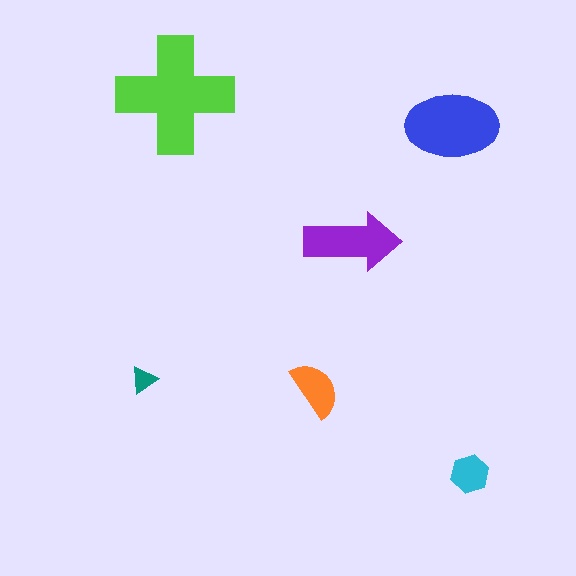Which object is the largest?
The lime cross.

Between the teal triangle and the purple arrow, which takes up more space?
The purple arrow.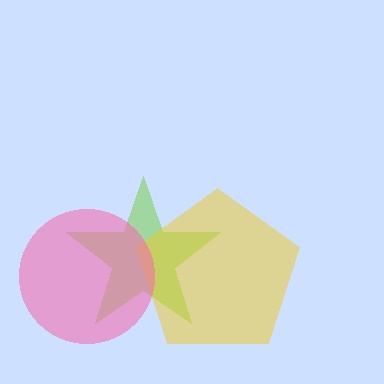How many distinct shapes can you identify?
There are 3 distinct shapes: a lime star, a yellow pentagon, a pink circle.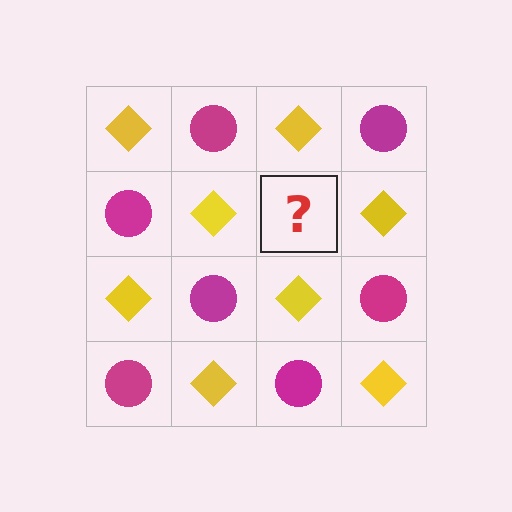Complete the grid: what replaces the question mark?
The question mark should be replaced with a magenta circle.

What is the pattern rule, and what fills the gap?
The rule is that it alternates yellow diamond and magenta circle in a checkerboard pattern. The gap should be filled with a magenta circle.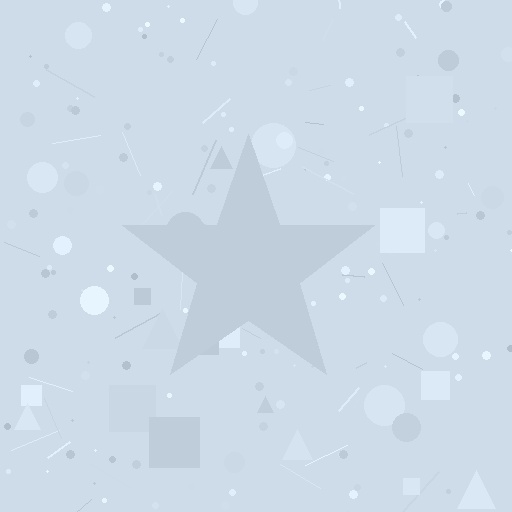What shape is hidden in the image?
A star is hidden in the image.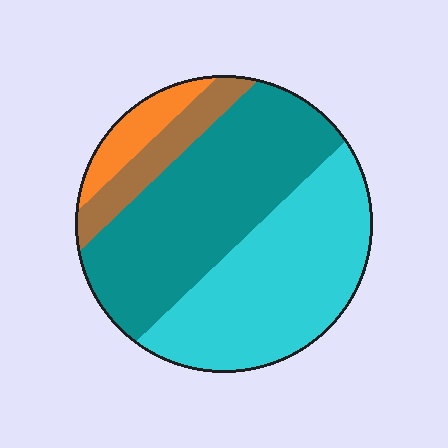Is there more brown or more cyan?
Cyan.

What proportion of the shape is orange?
Orange takes up about one tenth (1/10) of the shape.